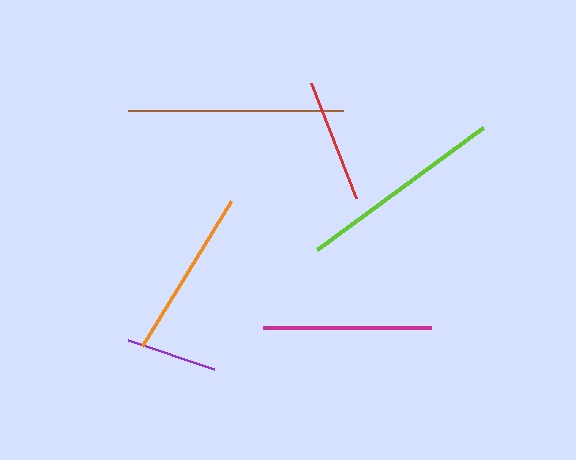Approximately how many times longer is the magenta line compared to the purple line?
The magenta line is approximately 1.8 times the length of the purple line.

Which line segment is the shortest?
The purple line is the shortest at approximately 91 pixels.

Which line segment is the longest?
The brown line is the longest at approximately 215 pixels.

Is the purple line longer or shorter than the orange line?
The orange line is longer than the purple line.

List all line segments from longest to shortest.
From longest to shortest: brown, lime, orange, magenta, red, purple.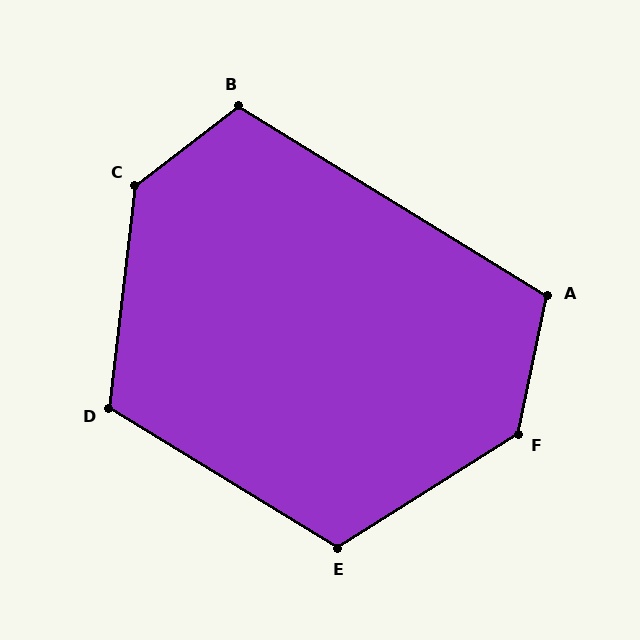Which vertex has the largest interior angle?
F, at approximately 134 degrees.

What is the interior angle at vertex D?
Approximately 115 degrees (obtuse).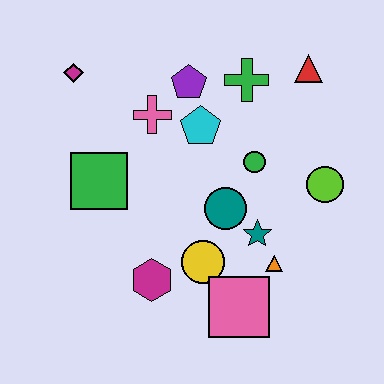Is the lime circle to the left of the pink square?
No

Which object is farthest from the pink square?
The magenta diamond is farthest from the pink square.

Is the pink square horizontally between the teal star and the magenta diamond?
Yes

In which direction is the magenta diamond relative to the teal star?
The magenta diamond is to the left of the teal star.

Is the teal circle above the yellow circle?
Yes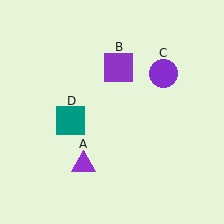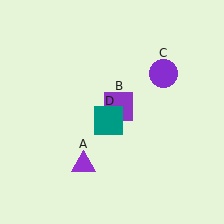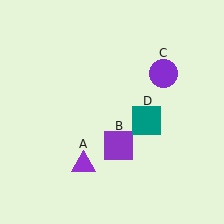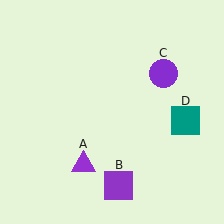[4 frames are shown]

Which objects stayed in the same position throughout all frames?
Purple triangle (object A) and purple circle (object C) remained stationary.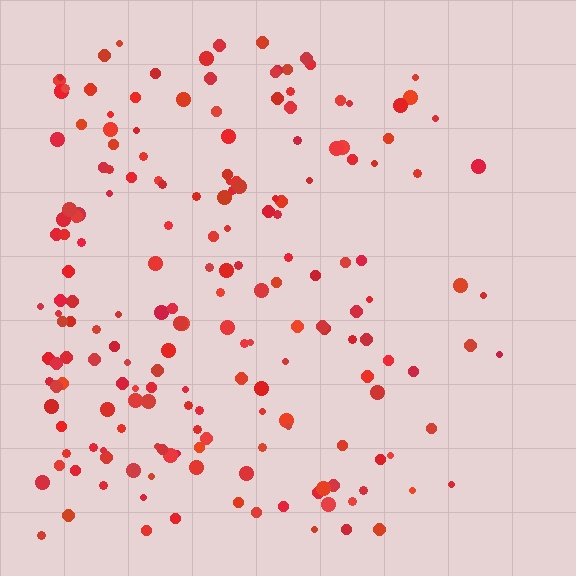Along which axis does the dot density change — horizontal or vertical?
Horizontal.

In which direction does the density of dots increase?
From right to left, with the left side densest.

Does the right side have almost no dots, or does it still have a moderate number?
Still a moderate number, just noticeably fewer than the left.